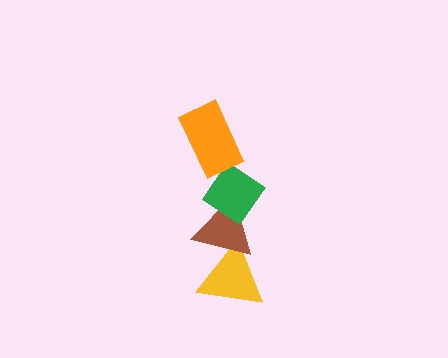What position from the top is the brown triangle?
The brown triangle is 3rd from the top.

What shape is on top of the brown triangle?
The green diamond is on top of the brown triangle.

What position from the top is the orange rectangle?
The orange rectangle is 1st from the top.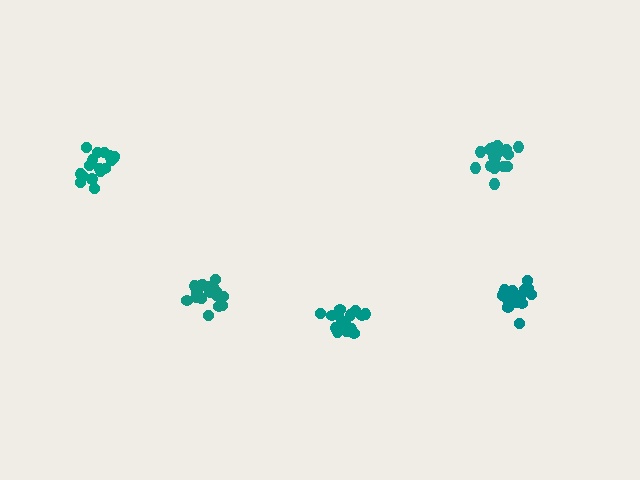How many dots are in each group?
Group 1: 15 dots, Group 2: 19 dots, Group 3: 18 dots, Group 4: 19 dots, Group 5: 18 dots (89 total).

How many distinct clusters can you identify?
There are 5 distinct clusters.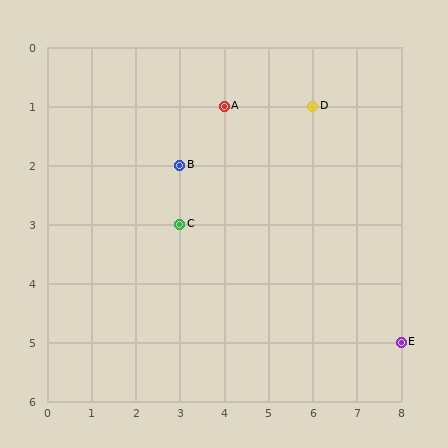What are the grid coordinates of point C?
Point C is at grid coordinates (3, 3).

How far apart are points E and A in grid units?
Points E and A are 4 columns and 4 rows apart (about 5.7 grid units diagonally).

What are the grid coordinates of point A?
Point A is at grid coordinates (4, 1).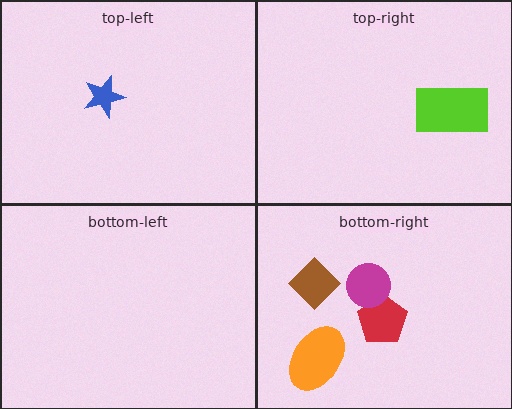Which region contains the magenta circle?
The bottom-right region.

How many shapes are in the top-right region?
1.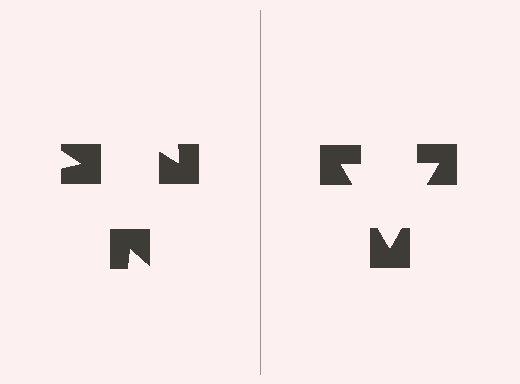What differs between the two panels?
The notched squares are positioned identically on both sides; only the wedge orientations differ. On the right they align to a triangle; on the left they are misaligned.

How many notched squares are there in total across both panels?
6 — 3 on each side.